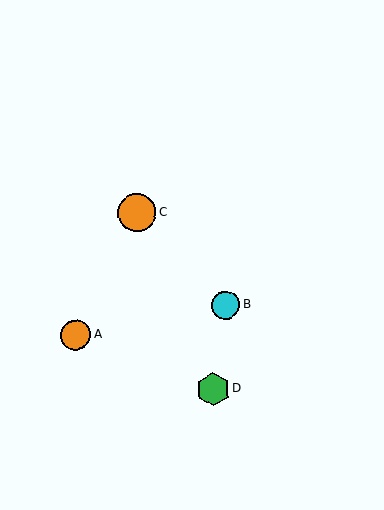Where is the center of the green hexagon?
The center of the green hexagon is at (213, 389).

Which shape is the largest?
The orange circle (labeled C) is the largest.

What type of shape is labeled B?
Shape B is a cyan circle.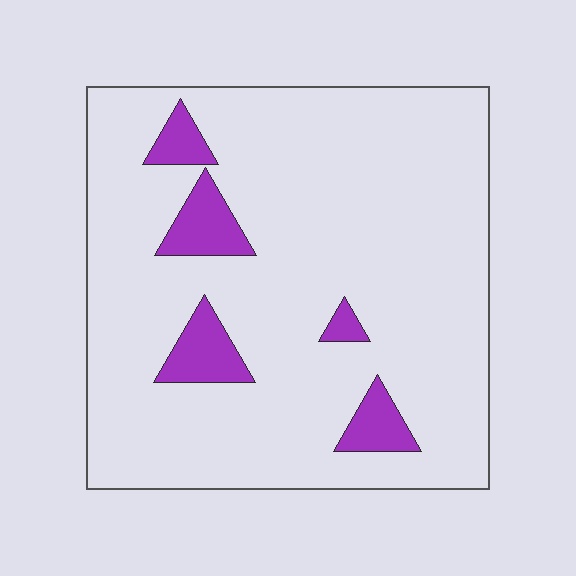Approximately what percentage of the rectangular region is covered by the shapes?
Approximately 10%.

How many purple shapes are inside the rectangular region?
5.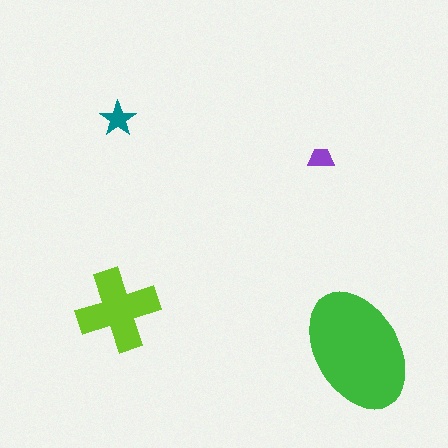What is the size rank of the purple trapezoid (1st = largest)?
4th.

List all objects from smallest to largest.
The purple trapezoid, the teal star, the lime cross, the green ellipse.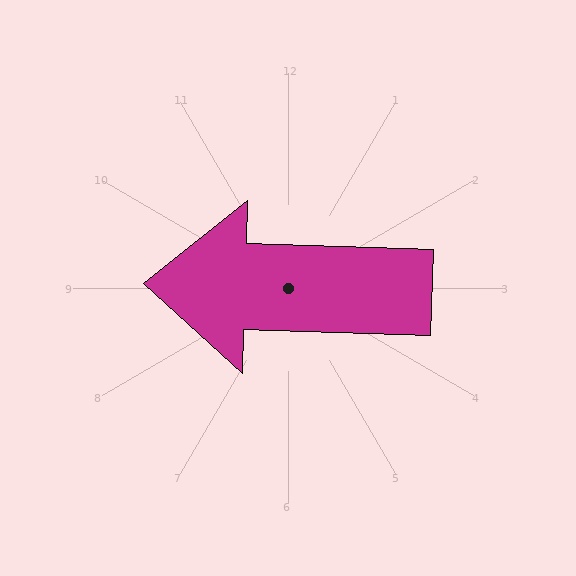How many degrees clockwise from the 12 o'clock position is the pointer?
Approximately 272 degrees.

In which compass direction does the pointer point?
West.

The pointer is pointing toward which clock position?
Roughly 9 o'clock.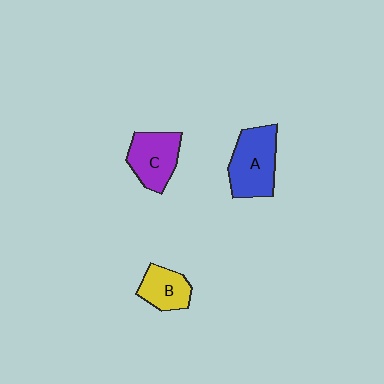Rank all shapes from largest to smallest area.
From largest to smallest: A (blue), C (purple), B (yellow).